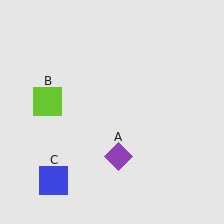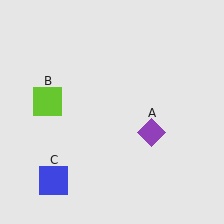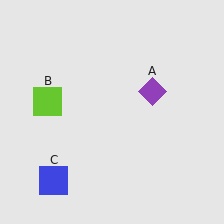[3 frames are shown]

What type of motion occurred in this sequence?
The purple diamond (object A) rotated counterclockwise around the center of the scene.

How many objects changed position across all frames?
1 object changed position: purple diamond (object A).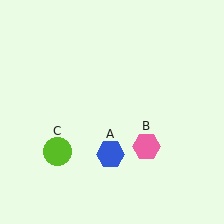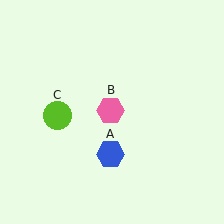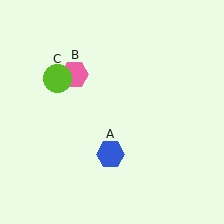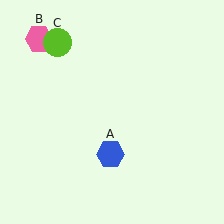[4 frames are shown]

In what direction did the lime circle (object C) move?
The lime circle (object C) moved up.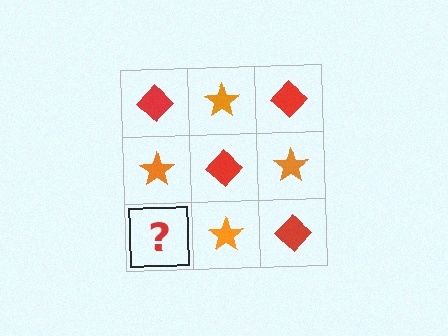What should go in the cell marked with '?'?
The missing cell should contain a red diamond.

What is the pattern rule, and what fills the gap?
The rule is that it alternates red diamond and orange star in a checkerboard pattern. The gap should be filled with a red diamond.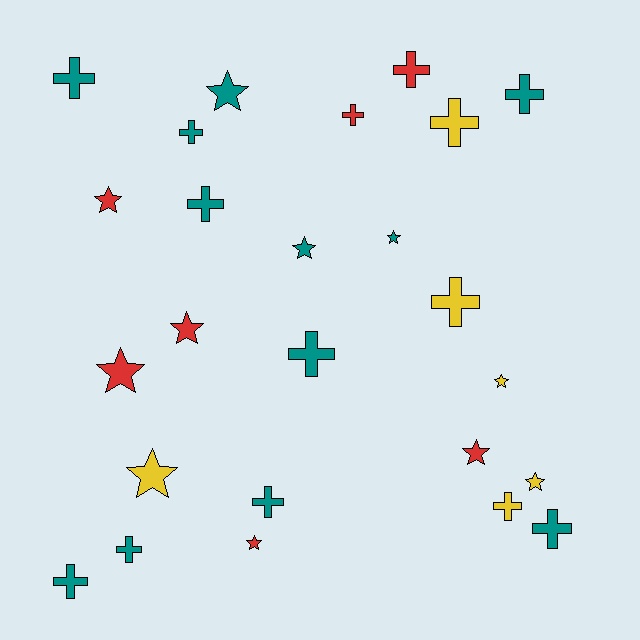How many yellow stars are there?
There are 3 yellow stars.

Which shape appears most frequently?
Cross, with 14 objects.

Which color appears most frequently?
Teal, with 12 objects.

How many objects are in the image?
There are 25 objects.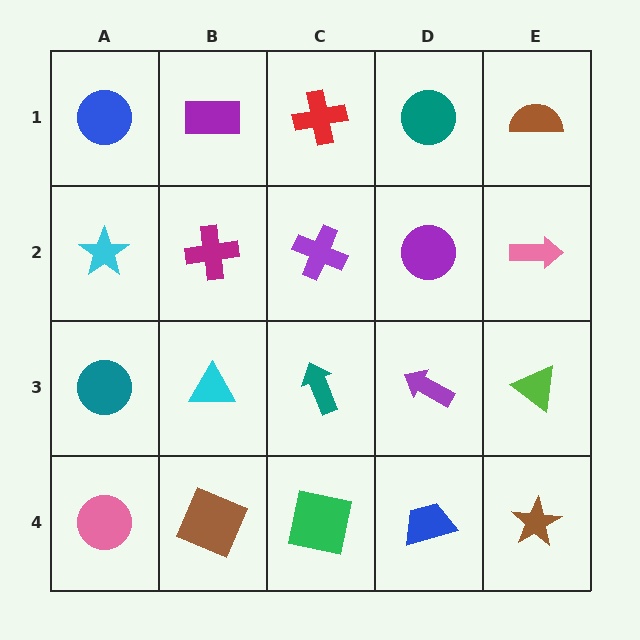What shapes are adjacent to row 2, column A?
A blue circle (row 1, column A), a teal circle (row 3, column A), a magenta cross (row 2, column B).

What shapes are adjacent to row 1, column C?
A purple cross (row 2, column C), a purple rectangle (row 1, column B), a teal circle (row 1, column D).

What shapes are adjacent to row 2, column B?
A purple rectangle (row 1, column B), a cyan triangle (row 3, column B), a cyan star (row 2, column A), a purple cross (row 2, column C).